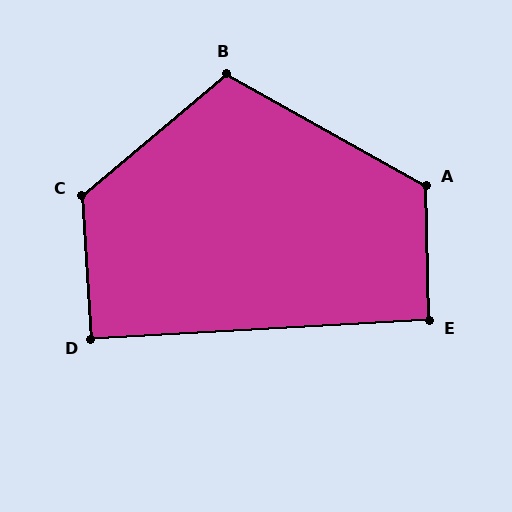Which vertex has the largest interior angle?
C, at approximately 126 degrees.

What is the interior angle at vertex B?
Approximately 111 degrees (obtuse).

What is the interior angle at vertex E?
Approximately 92 degrees (approximately right).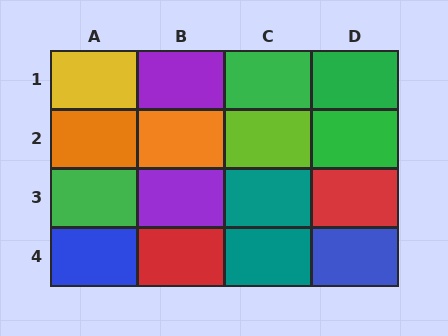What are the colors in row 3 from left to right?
Green, purple, teal, red.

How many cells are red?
2 cells are red.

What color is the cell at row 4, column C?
Teal.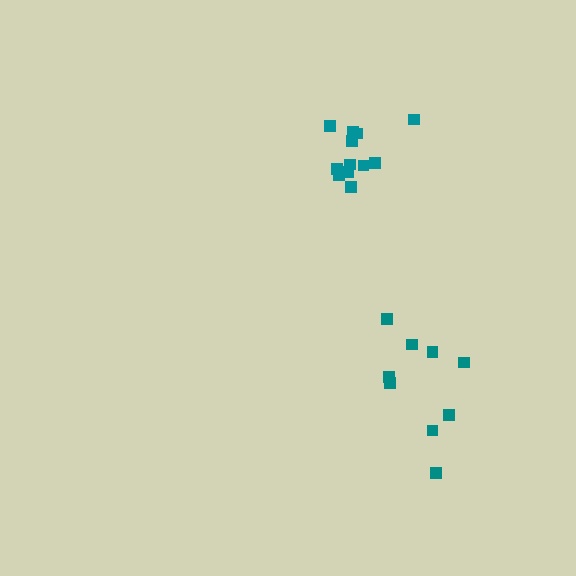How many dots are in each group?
Group 1: 12 dots, Group 2: 9 dots (21 total).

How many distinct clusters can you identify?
There are 2 distinct clusters.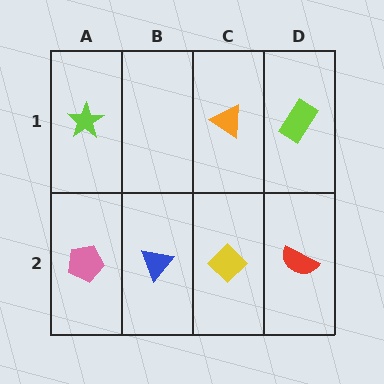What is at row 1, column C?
An orange triangle.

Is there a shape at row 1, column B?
No, that cell is empty.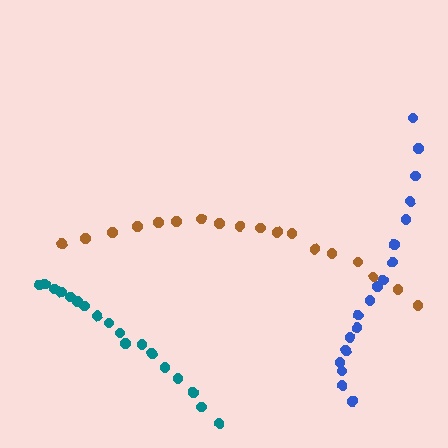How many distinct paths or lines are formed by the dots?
There are 3 distinct paths.